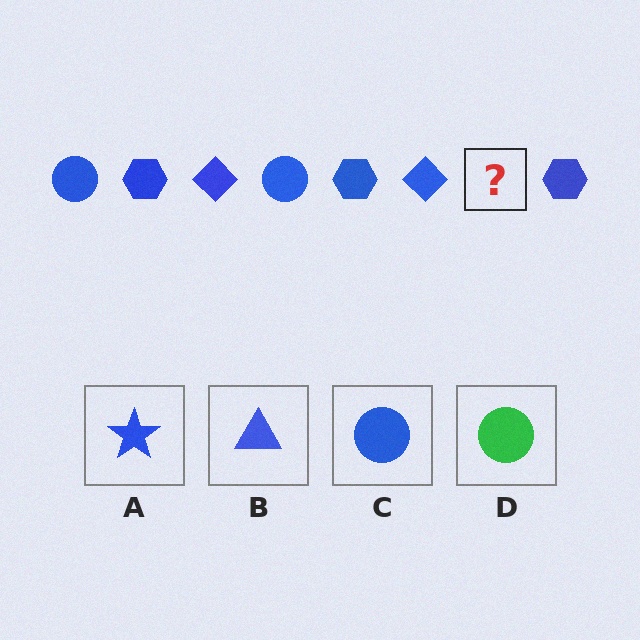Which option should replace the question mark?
Option C.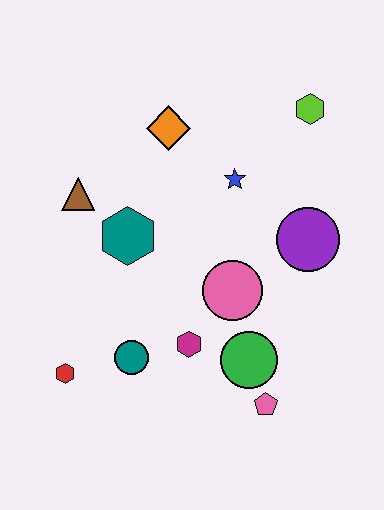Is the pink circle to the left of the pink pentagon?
Yes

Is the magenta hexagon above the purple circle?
No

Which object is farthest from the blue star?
The red hexagon is farthest from the blue star.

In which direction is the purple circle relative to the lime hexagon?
The purple circle is below the lime hexagon.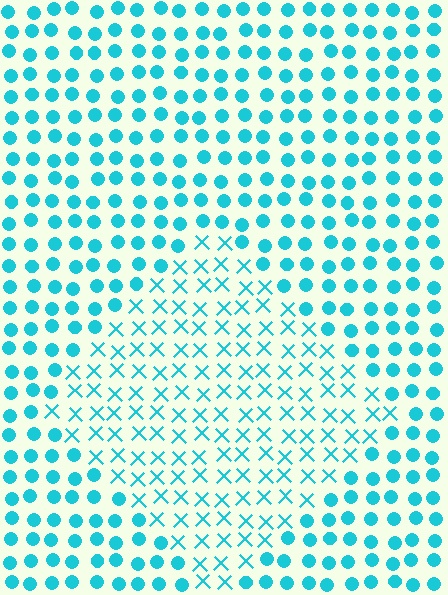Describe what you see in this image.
The image is filled with small cyan elements arranged in a uniform grid. A diamond-shaped region contains X marks, while the surrounding area contains circles. The boundary is defined purely by the change in element shape.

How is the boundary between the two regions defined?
The boundary is defined by a change in element shape: X marks inside vs. circles outside. All elements share the same color and spacing.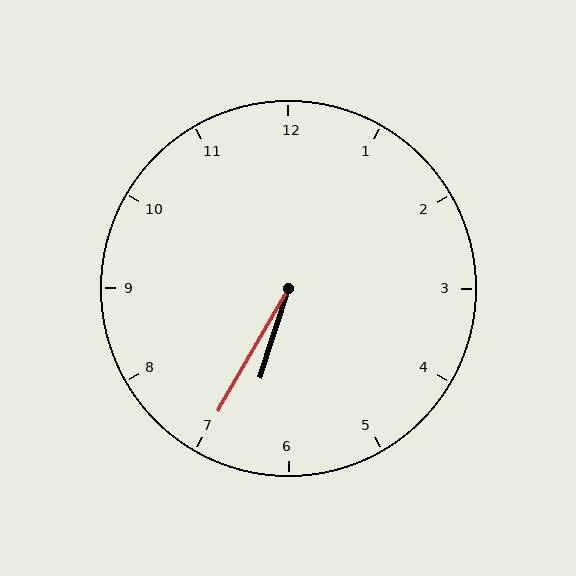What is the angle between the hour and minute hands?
Approximately 12 degrees.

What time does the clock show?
6:35.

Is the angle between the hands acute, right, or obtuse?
It is acute.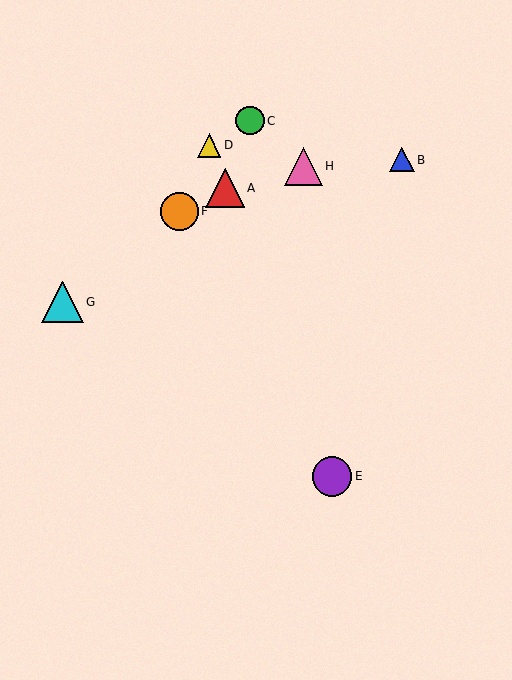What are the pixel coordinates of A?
Object A is at (225, 188).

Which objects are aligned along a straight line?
Objects A, D, E are aligned along a straight line.